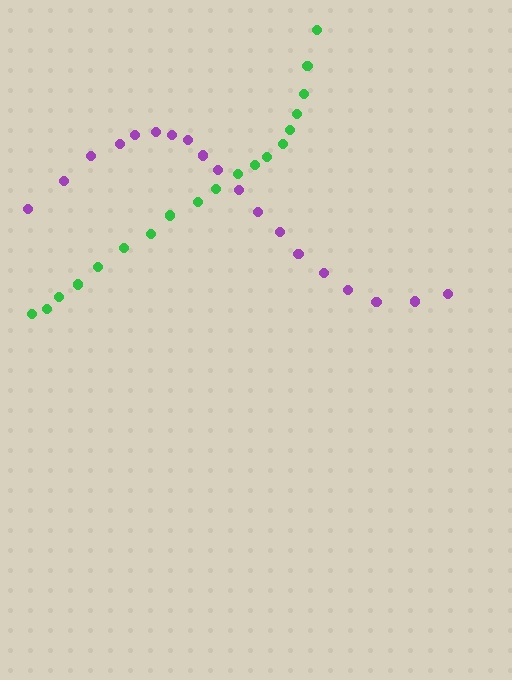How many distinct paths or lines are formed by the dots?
There are 2 distinct paths.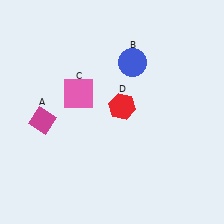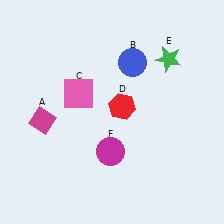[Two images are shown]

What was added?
A green star (E), a magenta circle (F) were added in Image 2.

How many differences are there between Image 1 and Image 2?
There are 2 differences between the two images.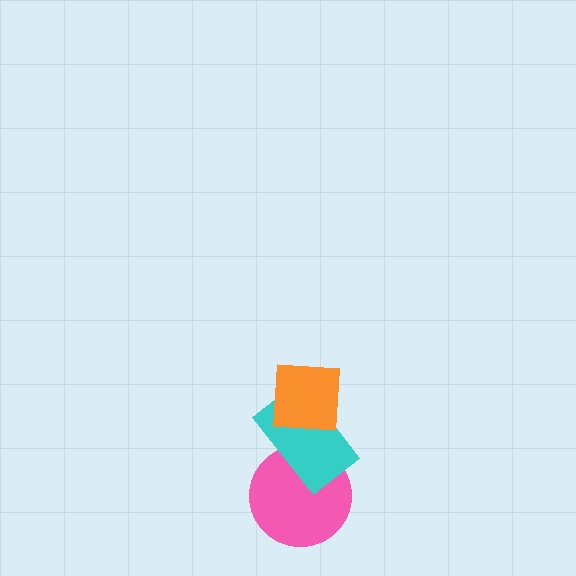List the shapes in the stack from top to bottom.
From top to bottom: the orange square, the cyan rectangle, the pink circle.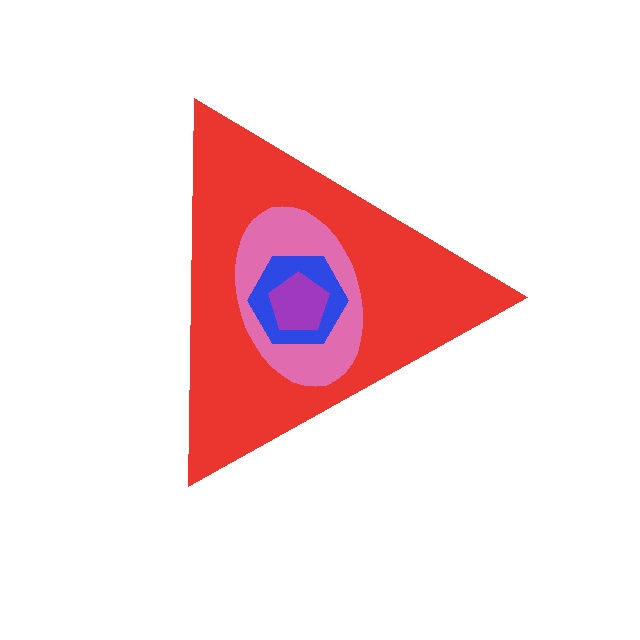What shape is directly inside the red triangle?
The pink ellipse.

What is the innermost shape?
The purple pentagon.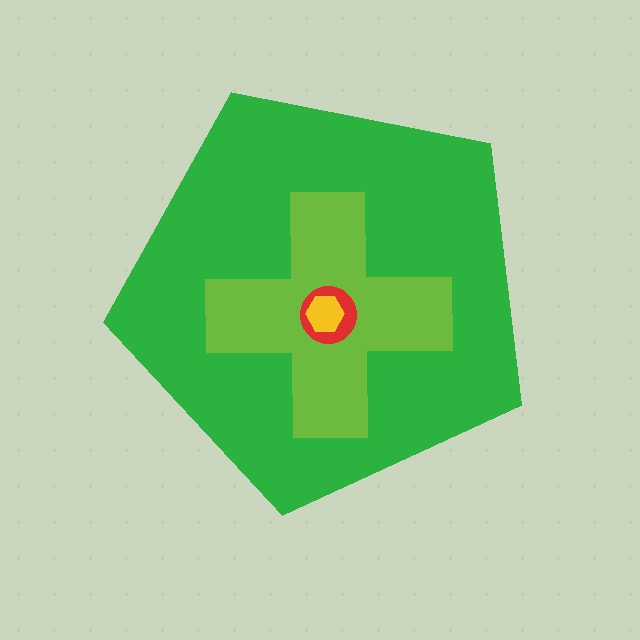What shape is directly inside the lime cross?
The red circle.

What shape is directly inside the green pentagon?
The lime cross.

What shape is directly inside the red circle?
The yellow hexagon.